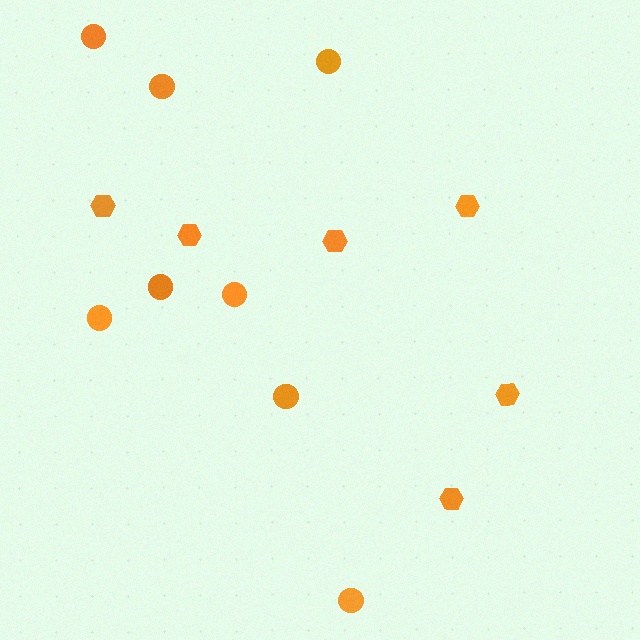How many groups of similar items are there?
There are 2 groups: one group of hexagons (6) and one group of circles (8).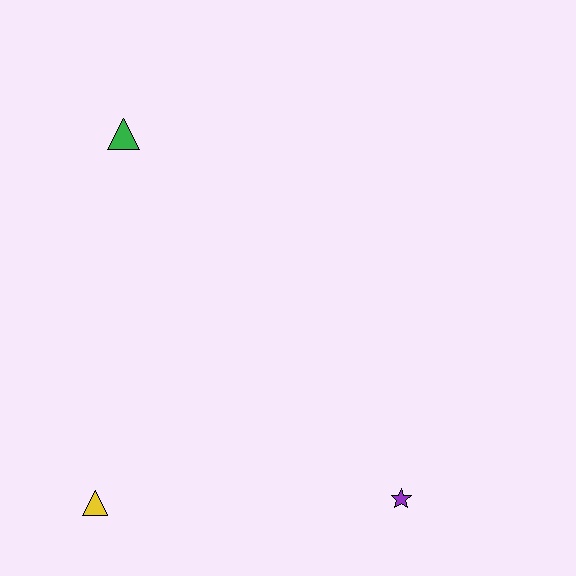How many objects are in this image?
There are 3 objects.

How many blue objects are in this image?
There are no blue objects.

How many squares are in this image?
There are no squares.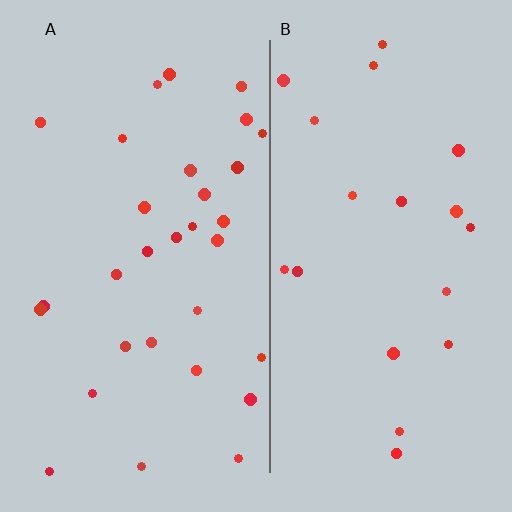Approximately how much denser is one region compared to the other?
Approximately 1.6× — region A over region B.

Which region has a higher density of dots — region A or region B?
A (the left).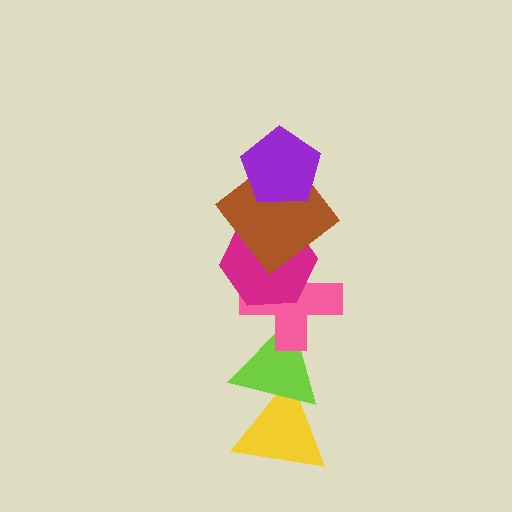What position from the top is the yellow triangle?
The yellow triangle is 6th from the top.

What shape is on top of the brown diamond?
The purple pentagon is on top of the brown diamond.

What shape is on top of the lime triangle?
The pink cross is on top of the lime triangle.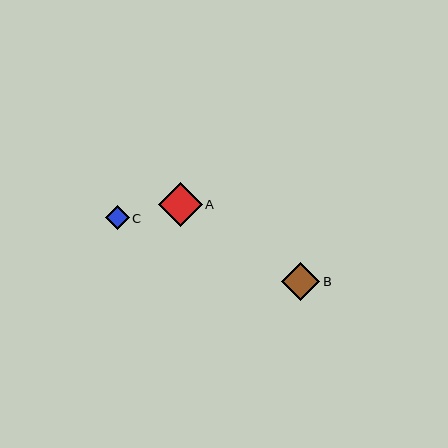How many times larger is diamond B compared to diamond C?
Diamond B is approximately 1.6 times the size of diamond C.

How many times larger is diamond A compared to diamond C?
Diamond A is approximately 1.8 times the size of diamond C.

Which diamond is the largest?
Diamond A is the largest with a size of approximately 44 pixels.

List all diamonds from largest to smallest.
From largest to smallest: A, B, C.